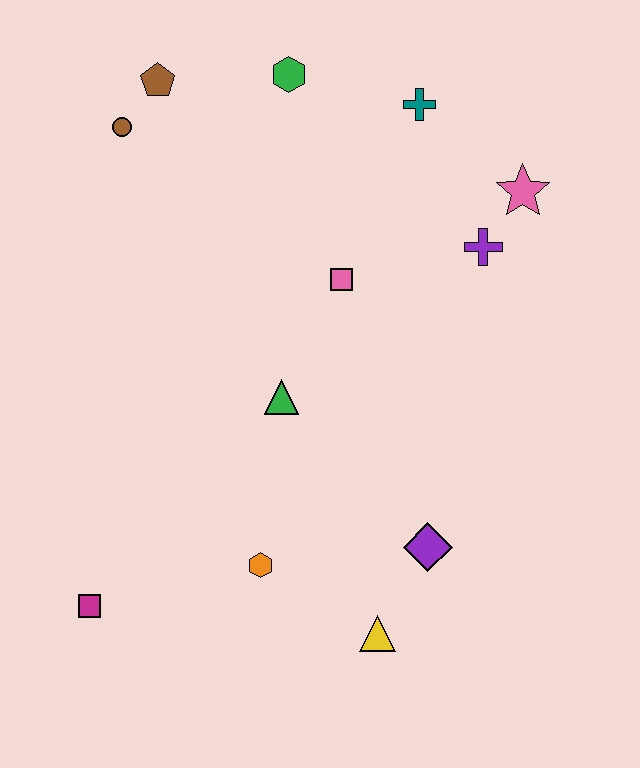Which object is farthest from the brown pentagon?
The yellow triangle is farthest from the brown pentagon.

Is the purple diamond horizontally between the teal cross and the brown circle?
No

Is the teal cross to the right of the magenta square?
Yes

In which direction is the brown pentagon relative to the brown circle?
The brown pentagon is above the brown circle.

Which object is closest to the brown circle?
The brown pentagon is closest to the brown circle.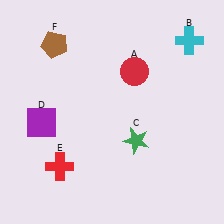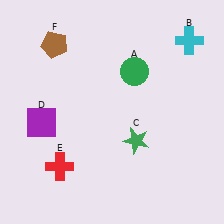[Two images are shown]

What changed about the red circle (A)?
In Image 1, A is red. In Image 2, it changed to green.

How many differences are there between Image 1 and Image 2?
There is 1 difference between the two images.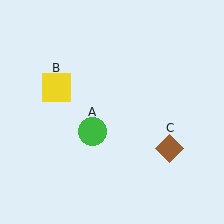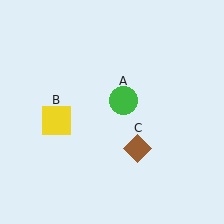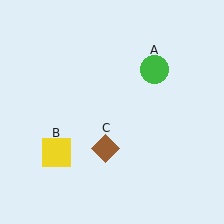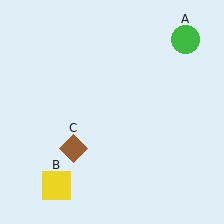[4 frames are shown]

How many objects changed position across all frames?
3 objects changed position: green circle (object A), yellow square (object B), brown diamond (object C).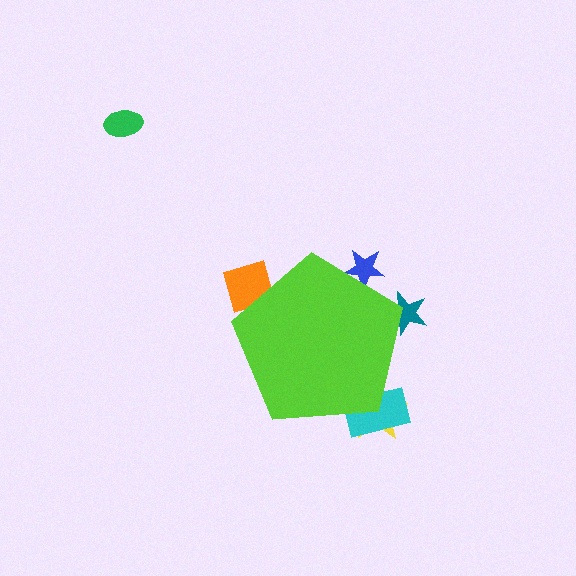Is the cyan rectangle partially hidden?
Yes, the cyan rectangle is partially hidden behind the lime pentagon.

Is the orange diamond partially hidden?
Yes, the orange diamond is partially hidden behind the lime pentagon.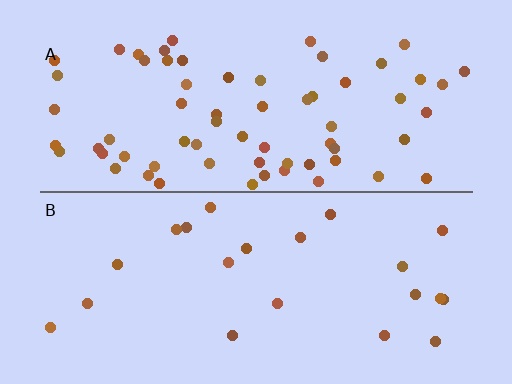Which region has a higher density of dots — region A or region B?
A (the top).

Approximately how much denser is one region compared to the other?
Approximately 3.1× — region A over region B.